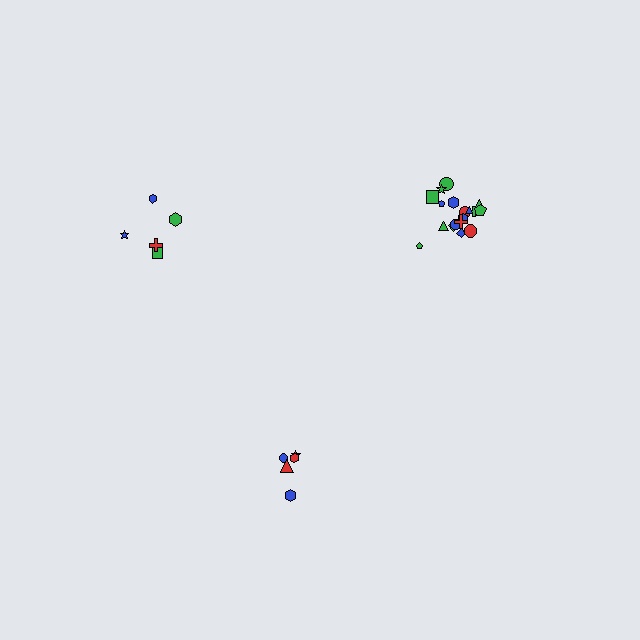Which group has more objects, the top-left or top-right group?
The top-right group.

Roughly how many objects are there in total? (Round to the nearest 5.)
Roughly 30 objects in total.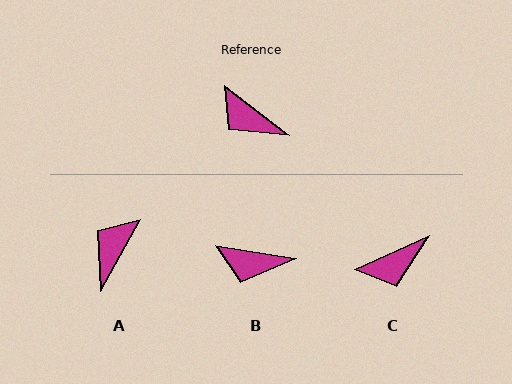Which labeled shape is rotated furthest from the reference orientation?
A, about 82 degrees away.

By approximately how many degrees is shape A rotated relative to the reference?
Approximately 82 degrees clockwise.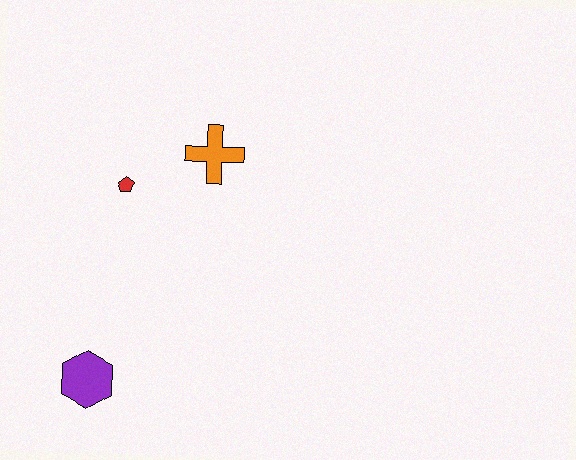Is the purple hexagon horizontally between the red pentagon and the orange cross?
No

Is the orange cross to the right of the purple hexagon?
Yes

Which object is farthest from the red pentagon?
The purple hexagon is farthest from the red pentagon.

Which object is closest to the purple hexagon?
The red pentagon is closest to the purple hexagon.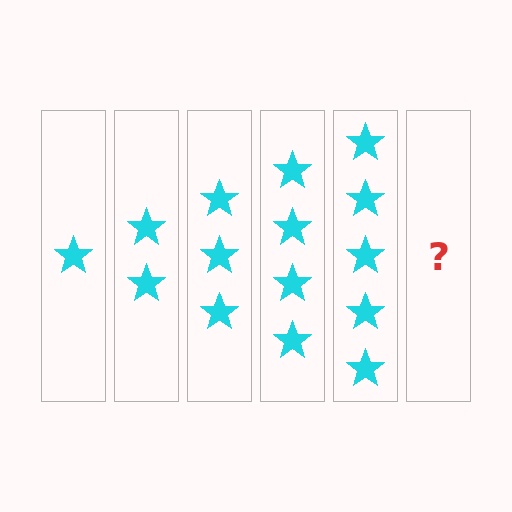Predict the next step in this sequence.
The next step is 6 stars.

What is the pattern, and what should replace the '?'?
The pattern is that each step adds one more star. The '?' should be 6 stars.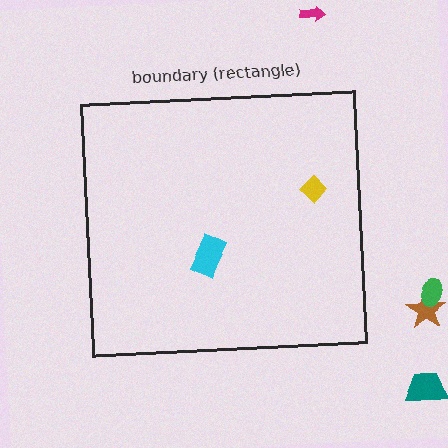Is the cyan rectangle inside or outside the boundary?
Inside.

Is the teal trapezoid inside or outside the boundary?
Outside.